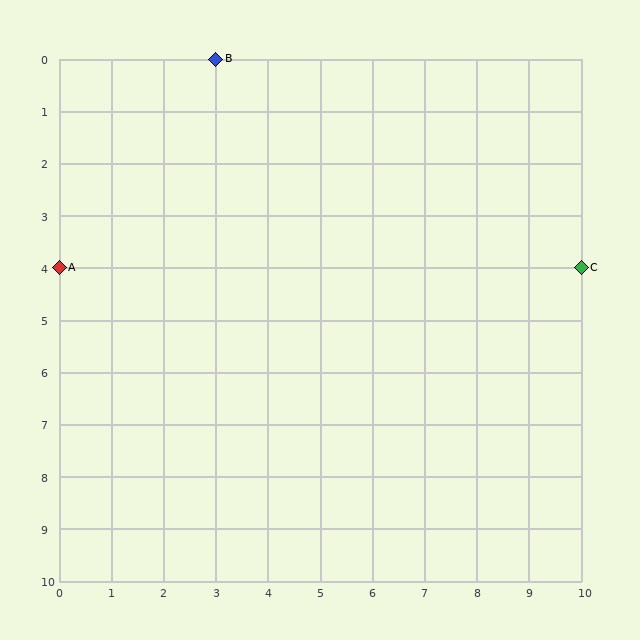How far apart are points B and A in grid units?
Points B and A are 3 columns and 4 rows apart (about 5.0 grid units diagonally).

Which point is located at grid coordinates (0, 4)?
Point A is at (0, 4).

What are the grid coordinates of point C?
Point C is at grid coordinates (10, 4).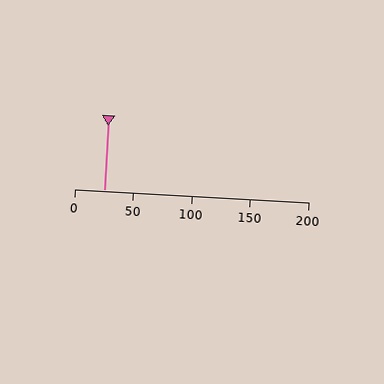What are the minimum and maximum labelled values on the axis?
The axis runs from 0 to 200.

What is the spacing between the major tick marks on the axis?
The major ticks are spaced 50 apart.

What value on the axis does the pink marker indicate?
The marker indicates approximately 25.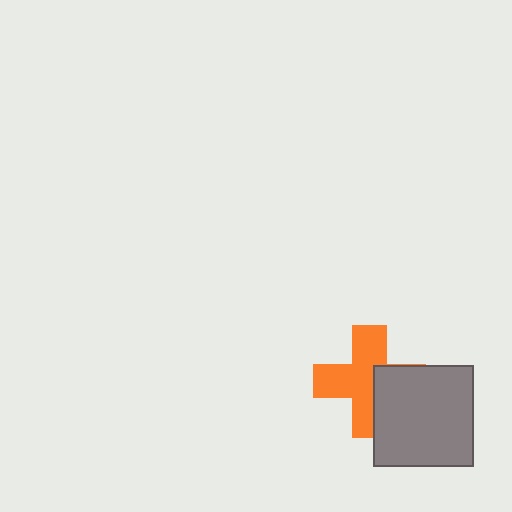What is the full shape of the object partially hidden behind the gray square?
The partially hidden object is an orange cross.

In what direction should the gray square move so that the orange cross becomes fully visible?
The gray square should move right. That is the shortest direction to clear the overlap and leave the orange cross fully visible.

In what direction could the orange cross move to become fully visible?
The orange cross could move left. That would shift it out from behind the gray square entirely.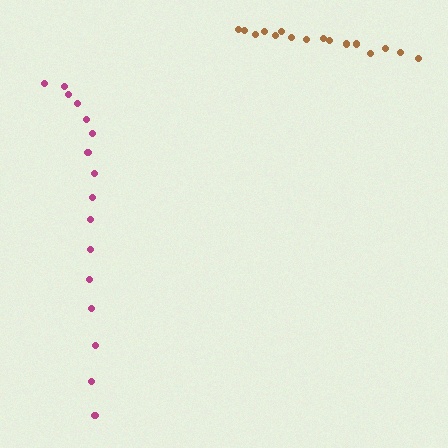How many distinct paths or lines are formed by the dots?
There are 2 distinct paths.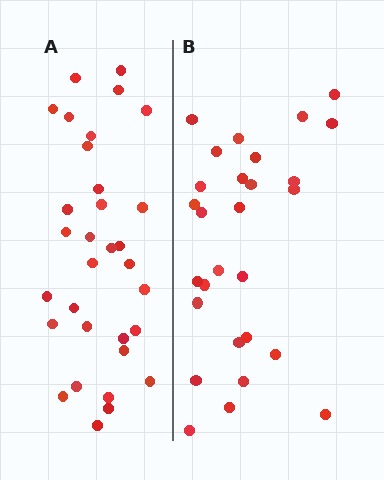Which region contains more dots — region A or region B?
Region A (the left region) has more dots.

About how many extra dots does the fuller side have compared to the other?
Region A has about 4 more dots than region B.